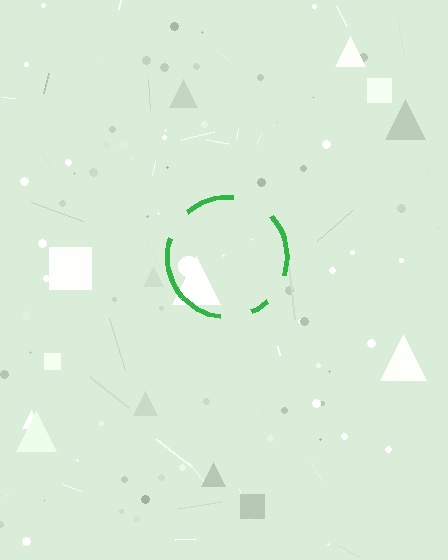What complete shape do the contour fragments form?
The contour fragments form a circle.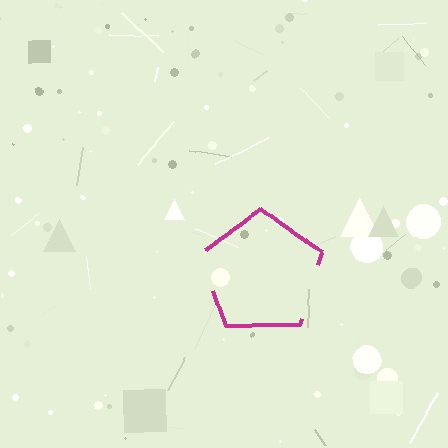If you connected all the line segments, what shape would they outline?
They would outline a pentagon.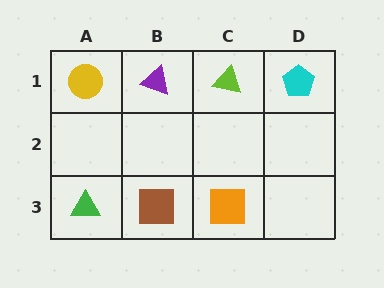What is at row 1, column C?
A lime triangle.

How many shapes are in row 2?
0 shapes.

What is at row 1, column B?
A purple triangle.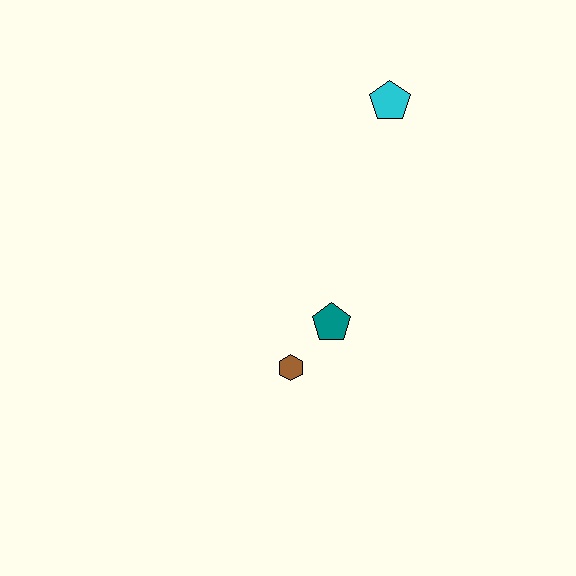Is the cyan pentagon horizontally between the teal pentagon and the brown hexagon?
No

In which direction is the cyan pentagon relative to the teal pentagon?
The cyan pentagon is above the teal pentagon.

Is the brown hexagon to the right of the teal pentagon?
No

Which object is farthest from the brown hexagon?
The cyan pentagon is farthest from the brown hexagon.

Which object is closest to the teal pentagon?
The brown hexagon is closest to the teal pentagon.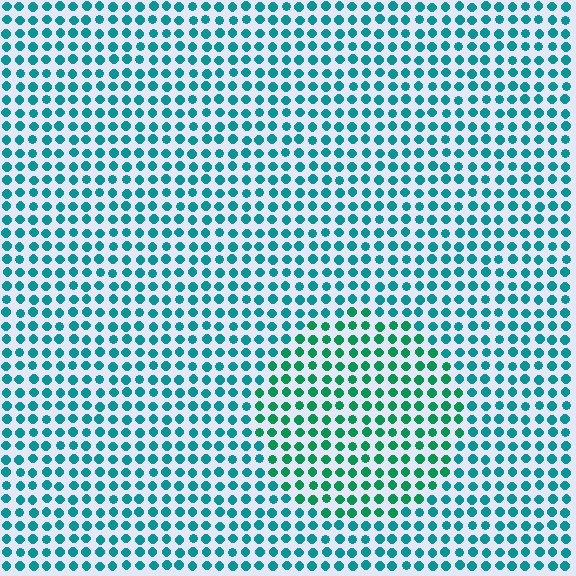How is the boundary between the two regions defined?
The boundary is defined purely by a slight shift in hue (about 29 degrees). Spacing, size, and orientation are identical on both sides.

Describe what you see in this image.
The image is filled with small teal elements in a uniform arrangement. A circle-shaped region is visible where the elements are tinted to a slightly different hue, forming a subtle color boundary.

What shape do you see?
I see a circle.